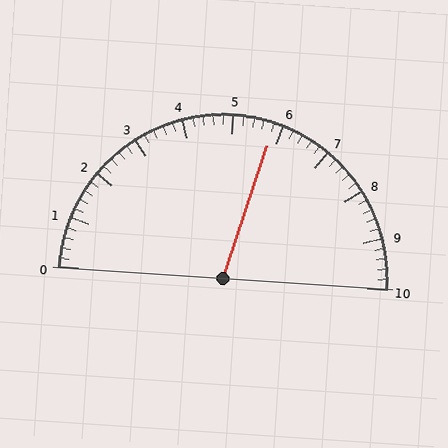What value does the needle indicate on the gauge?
The needle indicates approximately 5.8.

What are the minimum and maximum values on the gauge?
The gauge ranges from 0 to 10.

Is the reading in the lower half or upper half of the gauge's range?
The reading is in the upper half of the range (0 to 10).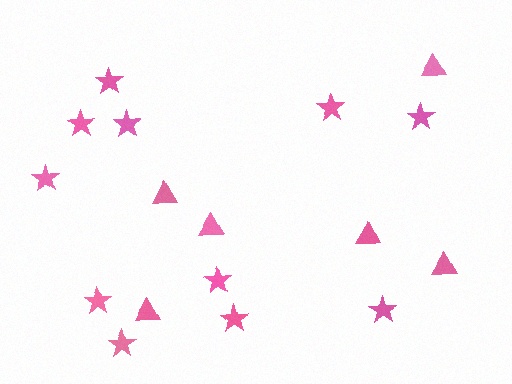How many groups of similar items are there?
There are 2 groups: one group of stars (11) and one group of triangles (6).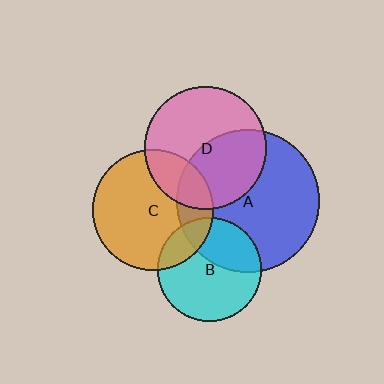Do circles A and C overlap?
Yes.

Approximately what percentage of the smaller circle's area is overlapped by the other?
Approximately 20%.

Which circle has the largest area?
Circle A (blue).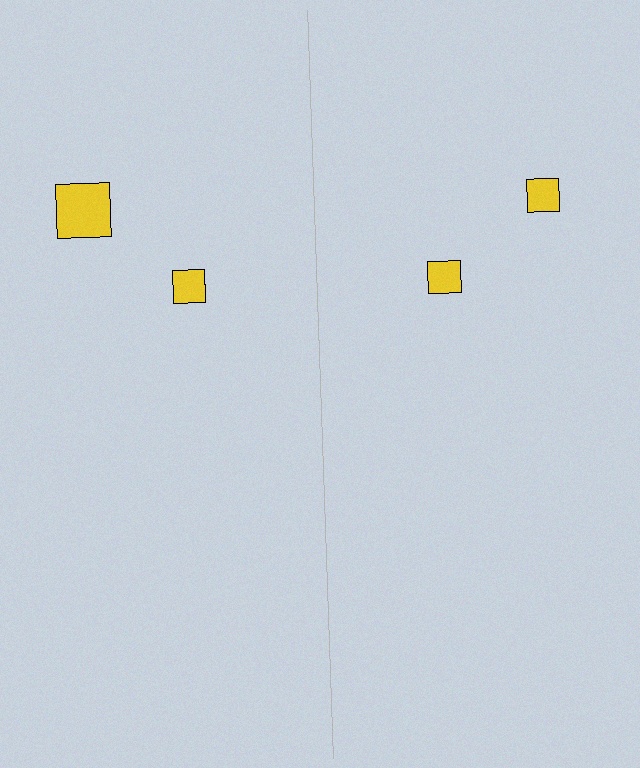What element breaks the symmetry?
The yellow square on the right side has a different size than its mirror counterpart.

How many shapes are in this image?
There are 4 shapes in this image.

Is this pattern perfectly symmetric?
No, the pattern is not perfectly symmetric. The yellow square on the right side has a different size than its mirror counterpart.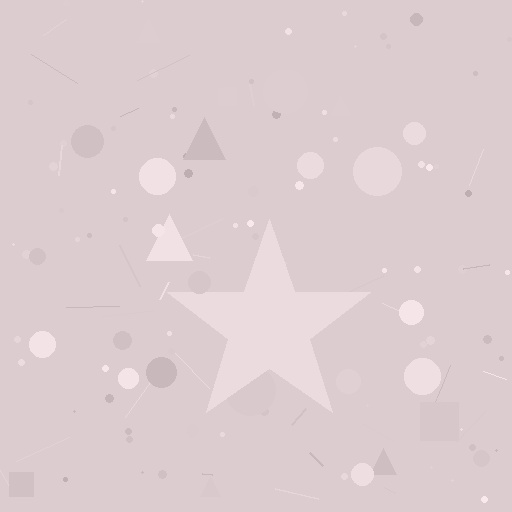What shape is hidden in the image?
A star is hidden in the image.